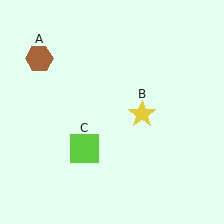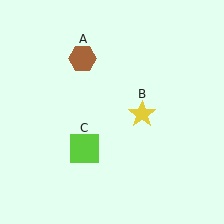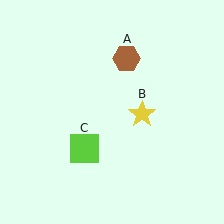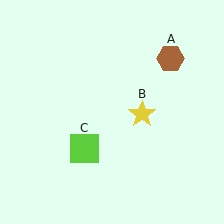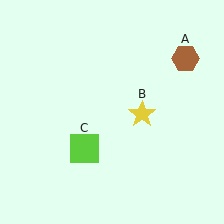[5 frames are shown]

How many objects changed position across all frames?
1 object changed position: brown hexagon (object A).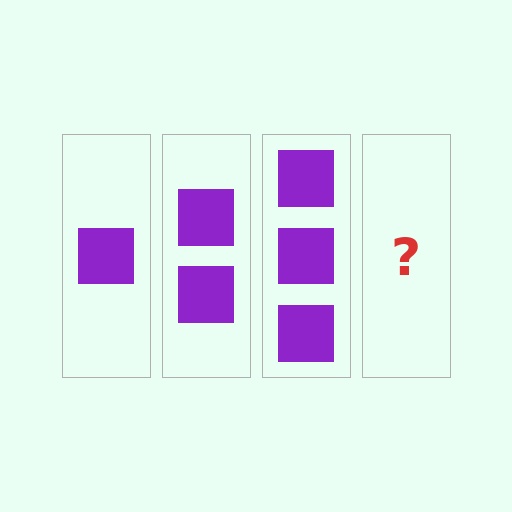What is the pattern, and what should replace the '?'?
The pattern is that each step adds one more square. The '?' should be 4 squares.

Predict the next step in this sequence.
The next step is 4 squares.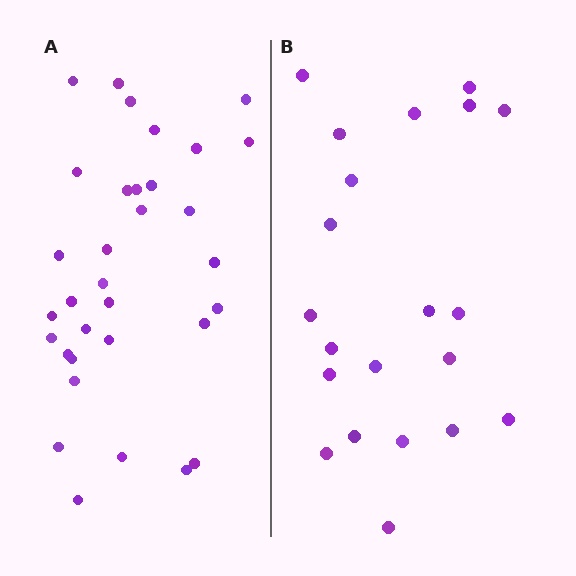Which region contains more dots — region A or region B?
Region A (the left region) has more dots.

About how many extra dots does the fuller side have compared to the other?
Region A has roughly 12 or so more dots than region B.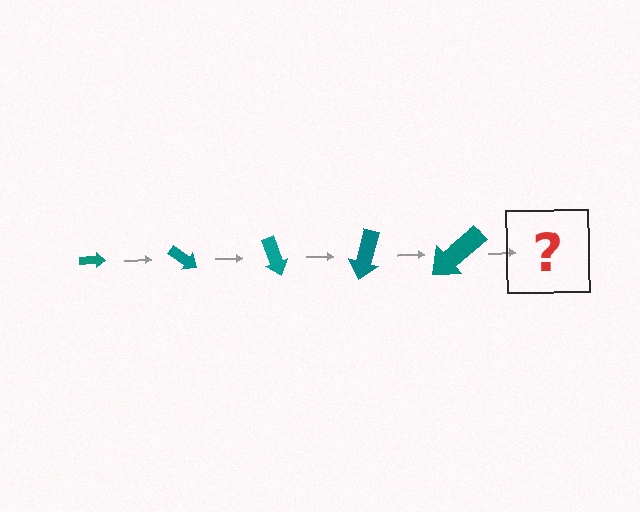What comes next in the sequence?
The next element should be an arrow, larger than the previous one and rotated 175 degrees from the start.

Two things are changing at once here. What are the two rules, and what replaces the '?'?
The two rules are that the arrow grows larger each step and it rotates 35 degrees each step. The '?' should be an arrow, larger than the previous one and rotated 175 degrees from the start.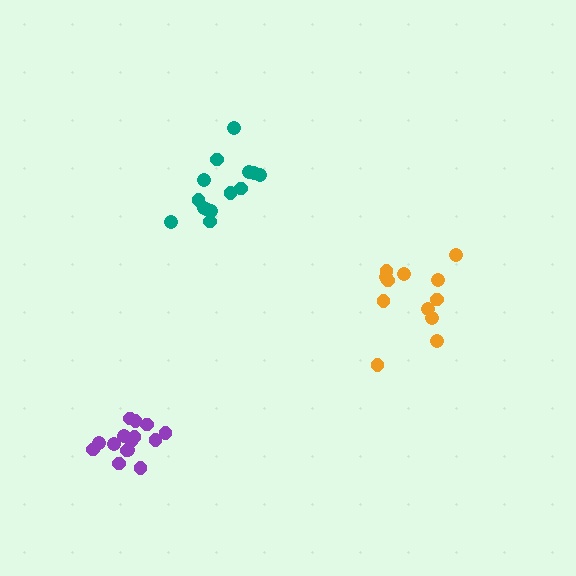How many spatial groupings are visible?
There are 3 spatial groupings.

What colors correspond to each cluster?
The clusters are colored: orange, teal, purple.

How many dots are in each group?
Group 1: 12 dots, Group 2: 14 dots, Group 3: 15 dots (41 total).